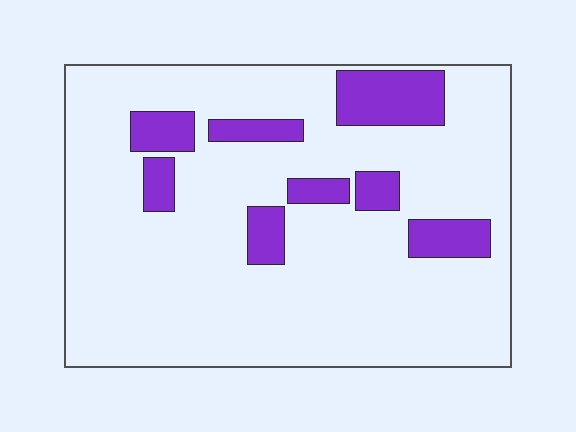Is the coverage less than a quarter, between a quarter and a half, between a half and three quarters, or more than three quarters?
Less than a quarter.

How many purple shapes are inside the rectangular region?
8.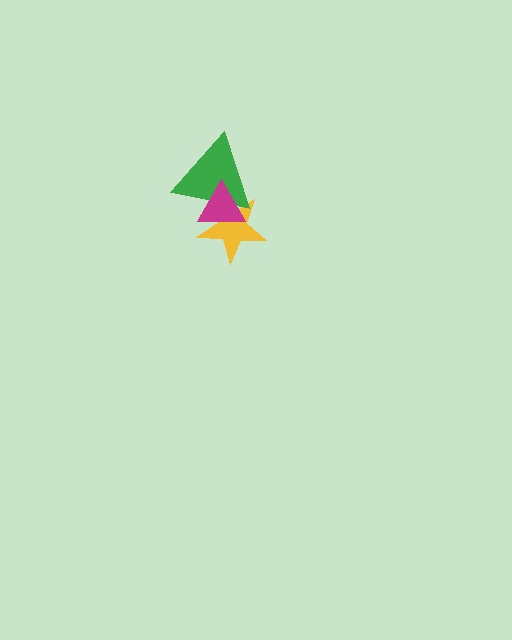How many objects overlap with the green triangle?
2 objects overlap with the green triangle.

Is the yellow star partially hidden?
Yes, it is partially covered by another shape.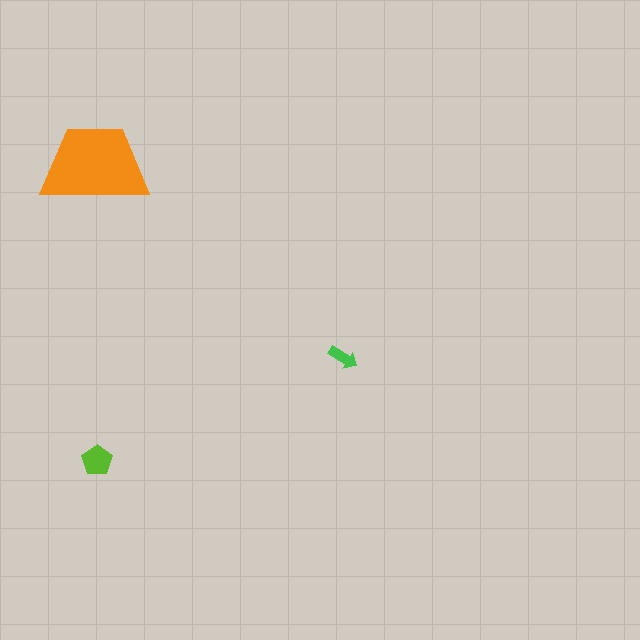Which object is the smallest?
The green arrow.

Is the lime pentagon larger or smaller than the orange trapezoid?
Smaller.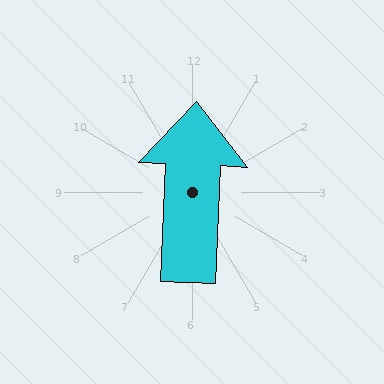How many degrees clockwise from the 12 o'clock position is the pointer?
Approximately 3 degrees.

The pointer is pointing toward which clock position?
Roughly 12 o'clock.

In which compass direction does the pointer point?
North.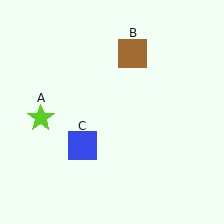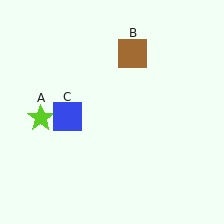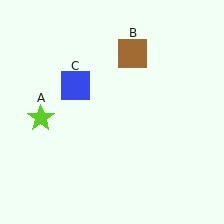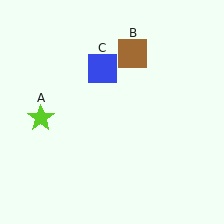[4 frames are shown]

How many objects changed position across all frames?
1 object changed position: blue square (object C).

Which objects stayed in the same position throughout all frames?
Lime star (object A) and brown square (object B) remained stationary.